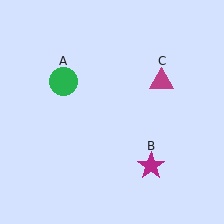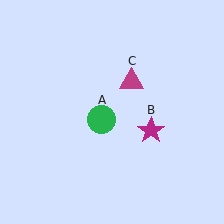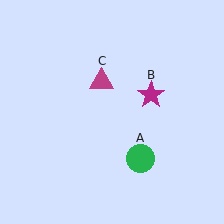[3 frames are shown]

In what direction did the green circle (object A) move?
The green circle (object A) moved down and to the right.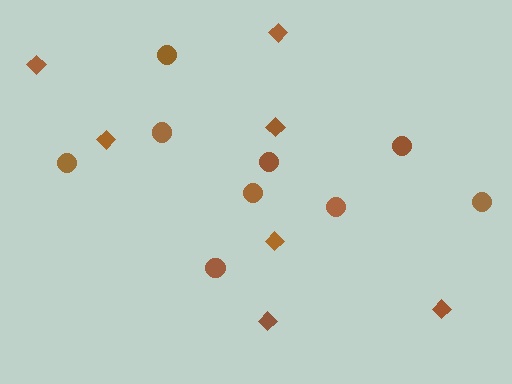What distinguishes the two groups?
There are 2 groups: one group of diamonds (7) and one group of circles (9).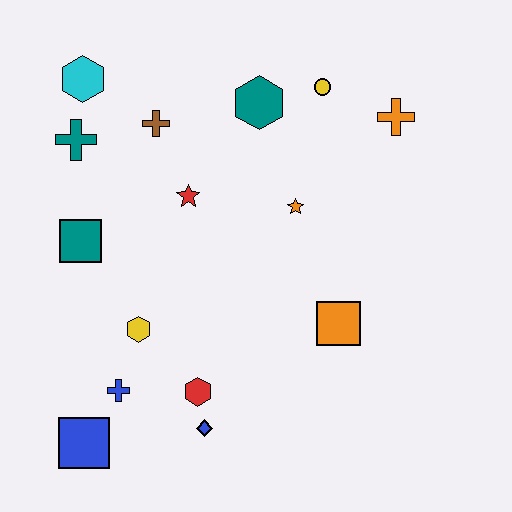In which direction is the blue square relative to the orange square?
The blue square is to the left of the orange square.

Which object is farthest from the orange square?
The cyan hexagon is farthest from the orange square.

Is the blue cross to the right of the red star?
No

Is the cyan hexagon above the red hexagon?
Yes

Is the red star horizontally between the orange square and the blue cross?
Yes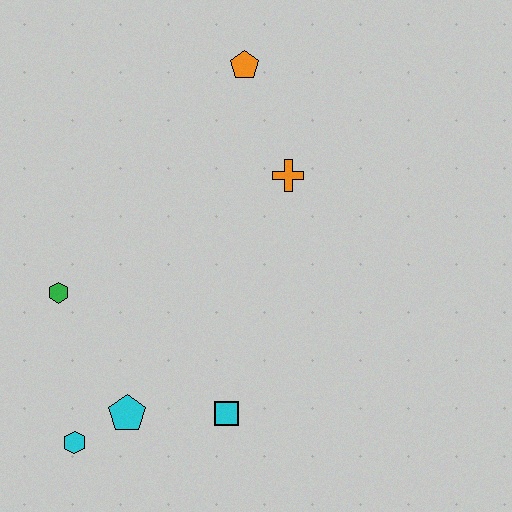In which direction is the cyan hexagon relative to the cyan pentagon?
The cyan hexagon is to the left of the cyan pentagon.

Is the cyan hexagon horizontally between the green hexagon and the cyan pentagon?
Yes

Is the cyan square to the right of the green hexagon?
Yes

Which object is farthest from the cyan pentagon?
The orange pentagon is farthest from the cyan pentagon.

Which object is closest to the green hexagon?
The cyan pentagon is closest to the green hexagon.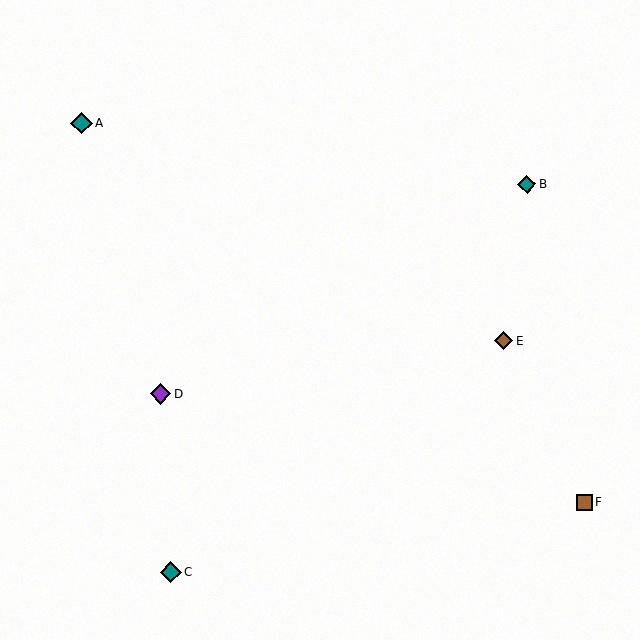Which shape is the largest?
The teal diamond (labeled A) is the largest.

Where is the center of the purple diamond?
The center of the purple diamond is at (160, 394).